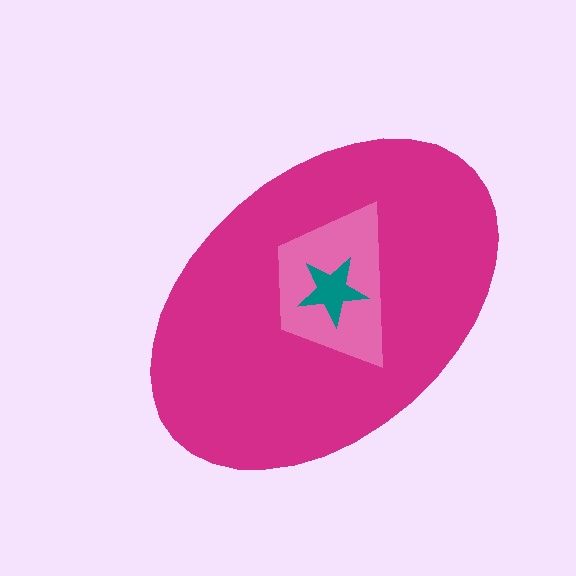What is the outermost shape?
The magenta ellipse.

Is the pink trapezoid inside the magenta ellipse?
Yes.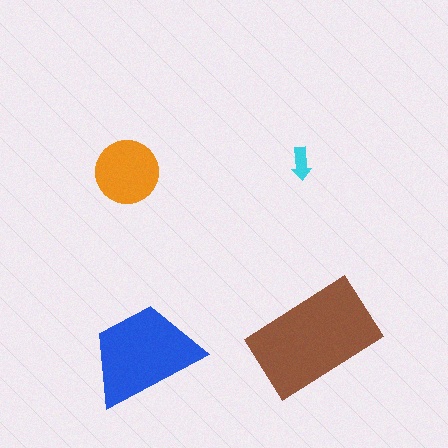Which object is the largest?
The brown rectangle.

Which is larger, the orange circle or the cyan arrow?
The orange circle.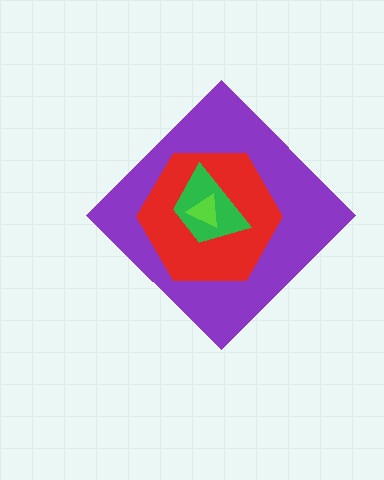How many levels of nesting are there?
4.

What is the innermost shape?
The lime triangle.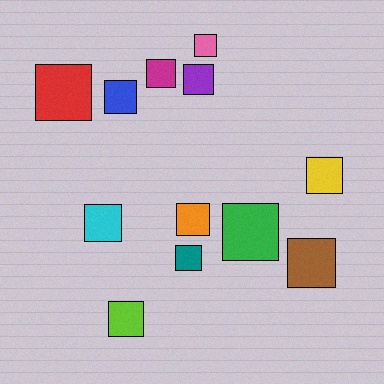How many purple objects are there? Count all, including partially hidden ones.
There is 1 purple object.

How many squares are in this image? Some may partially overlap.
There are 12 squares.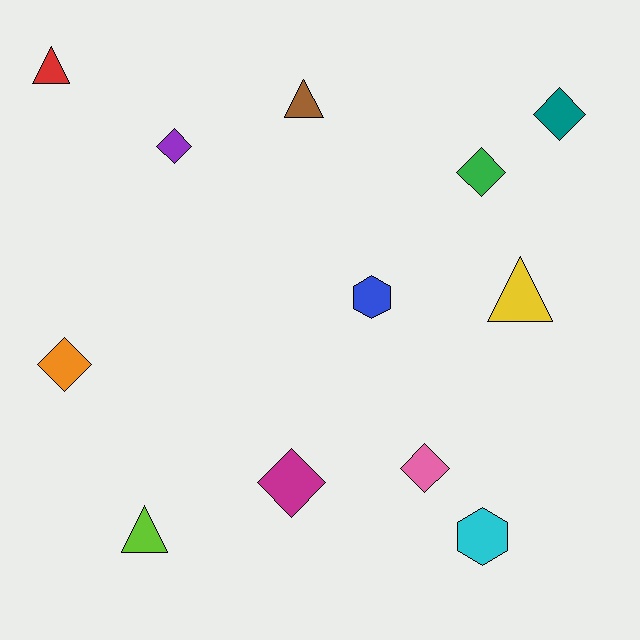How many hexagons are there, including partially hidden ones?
There are 2 hexagons.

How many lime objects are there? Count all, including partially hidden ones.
There is 1 lime object.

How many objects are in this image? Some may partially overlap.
There are 12 objects.